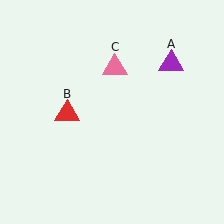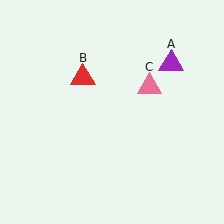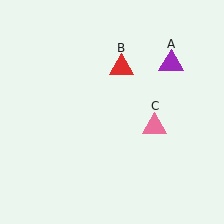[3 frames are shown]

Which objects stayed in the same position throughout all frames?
Purple triangle (object A) remained stationary.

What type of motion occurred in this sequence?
The red triangle (object B), pink triangle (object C) rotated clockwise around the center of the scene.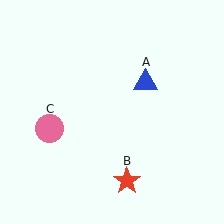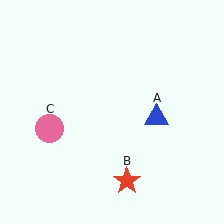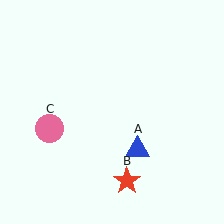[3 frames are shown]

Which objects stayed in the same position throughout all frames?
Red star (object B) and pink circle (object C) remained stationary.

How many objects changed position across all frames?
1 object changed position: blue triangle (object A).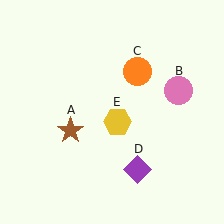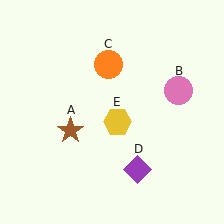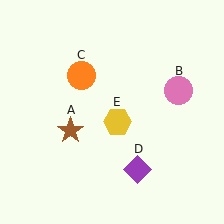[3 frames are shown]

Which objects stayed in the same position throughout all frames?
Brown star (object A) and pink circle (object B) and purple diamond (object D) and yellow hexagon (object E) remained stationary.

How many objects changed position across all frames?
1 object changed position: orange circle (object C).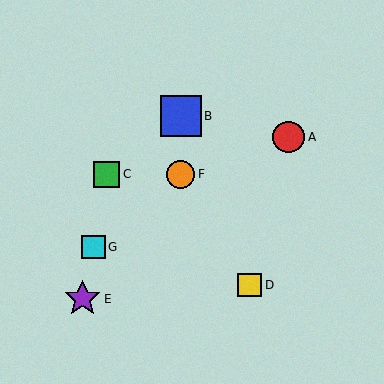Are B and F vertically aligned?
Yes, both are at x≈181.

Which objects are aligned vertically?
Objects B, F are aligned vertically.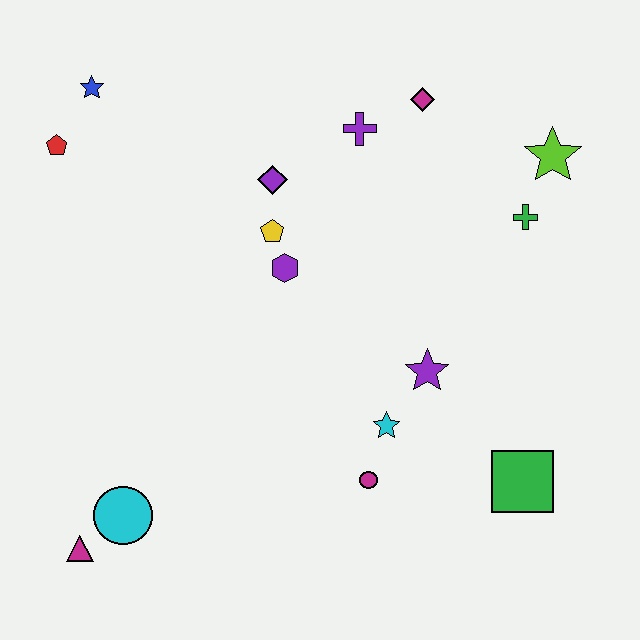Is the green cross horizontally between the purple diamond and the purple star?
No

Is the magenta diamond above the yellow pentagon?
Yes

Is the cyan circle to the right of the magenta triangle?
Yes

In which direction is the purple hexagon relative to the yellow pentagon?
The purple hexagon is below the yellow pentagon.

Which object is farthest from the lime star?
The magenta triangle is farthest from the lime star.